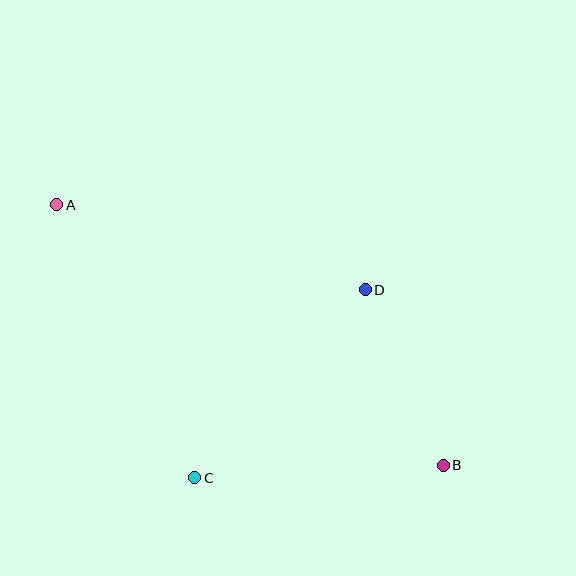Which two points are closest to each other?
Points B and D are closest to each other.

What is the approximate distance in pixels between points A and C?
The distance between A and C is approximately 306 pixels.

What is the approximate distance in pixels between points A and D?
The distance between A and D is approximately 320 pixels.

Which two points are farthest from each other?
Points A and B are farthest from each other.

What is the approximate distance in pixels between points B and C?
The distance between B and C is approximately 249 pixels.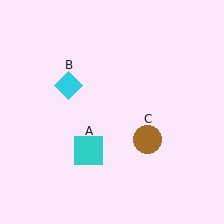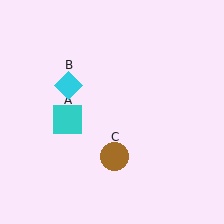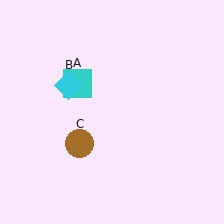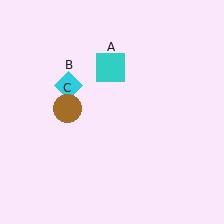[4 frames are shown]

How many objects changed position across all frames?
2 objects changed position: cyan square (object A), brown circle (object C).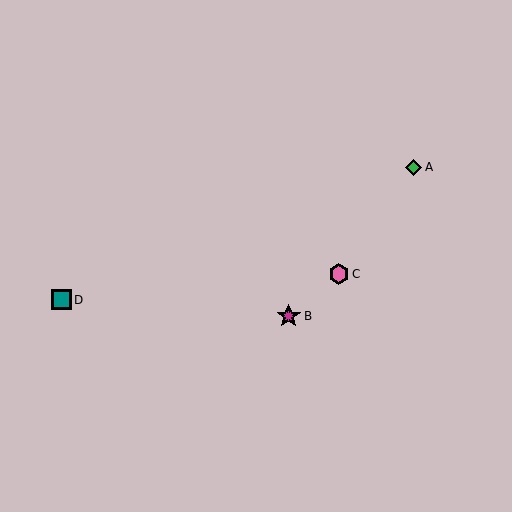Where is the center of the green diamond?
The center of the green diamond is at (414, 167).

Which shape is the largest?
The magenta star (labeled B) is the largest.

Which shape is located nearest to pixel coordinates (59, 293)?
The teal square (labeled D) at (61, 300) is nearest to that location.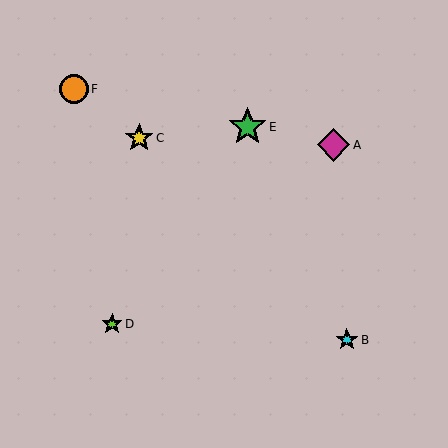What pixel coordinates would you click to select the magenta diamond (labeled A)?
Click at (333, 145) to select the magenta diamond A.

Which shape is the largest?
The green star (labeled E) is the largest.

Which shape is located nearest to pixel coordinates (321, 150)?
The magenta diamond (labeled A) at (333, 145) is nearest to that location.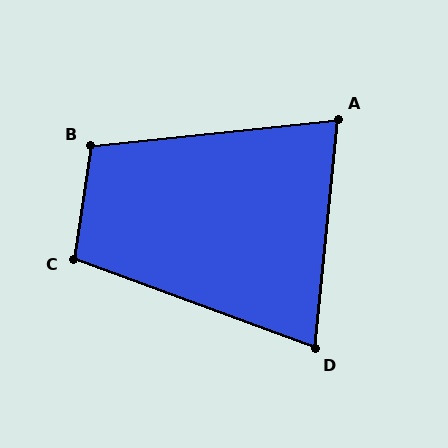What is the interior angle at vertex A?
Approximately 78 degrees (acute).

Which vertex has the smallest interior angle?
D, at approximately 75 degrees.